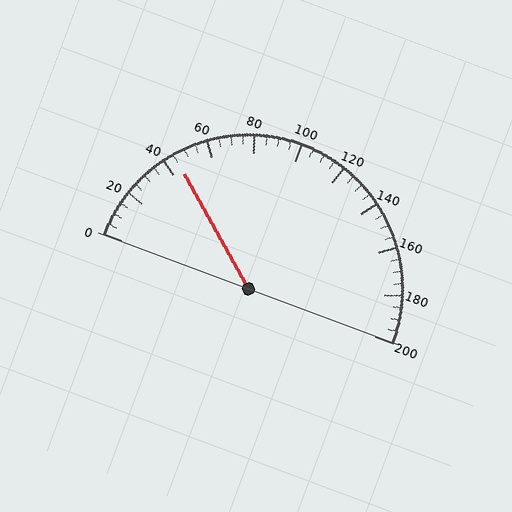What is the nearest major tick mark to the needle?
The nearest major tick mark is 40.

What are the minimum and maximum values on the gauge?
The gauge ranges from 0 to 200.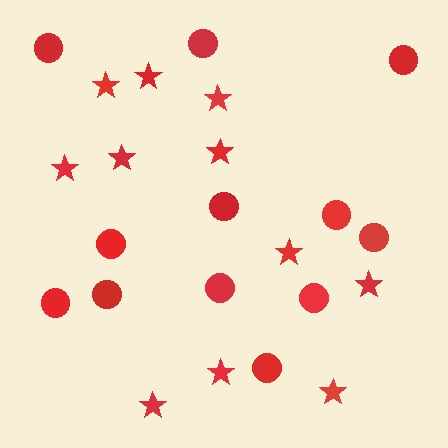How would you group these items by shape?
There are 2 groups: one group of stars (11) and one group of circles (12).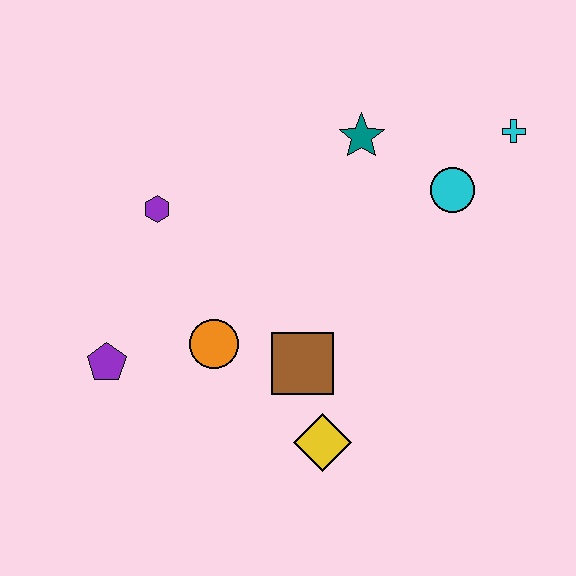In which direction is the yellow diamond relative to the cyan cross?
The yellow diamond is below the cyan cross.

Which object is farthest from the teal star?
The purple pentagon is farthest from the teal star.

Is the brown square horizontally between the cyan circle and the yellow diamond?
No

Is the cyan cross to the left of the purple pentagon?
No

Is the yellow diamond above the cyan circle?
No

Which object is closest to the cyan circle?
The cyan cross is closest to the cyan circle.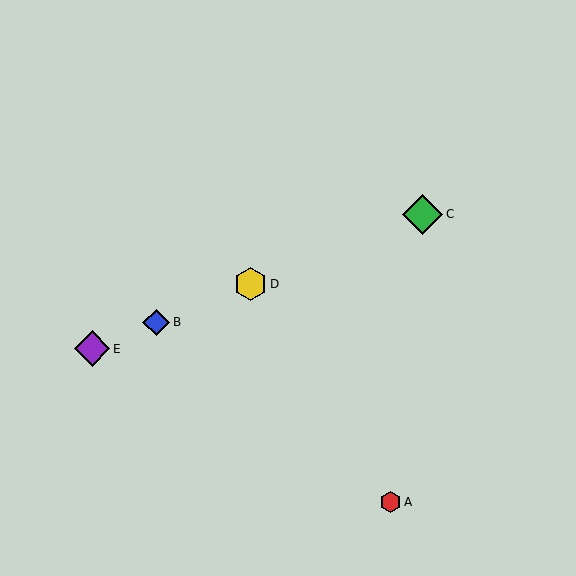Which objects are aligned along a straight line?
Objects B, C, D, E are aligned along a straight line.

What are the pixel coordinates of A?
Object A is at (391, 502).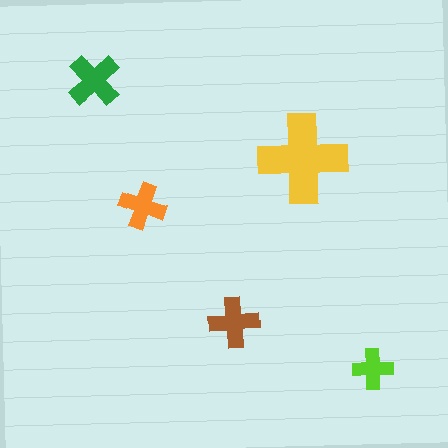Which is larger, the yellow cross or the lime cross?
The yellow one.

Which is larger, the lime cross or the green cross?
The green one.